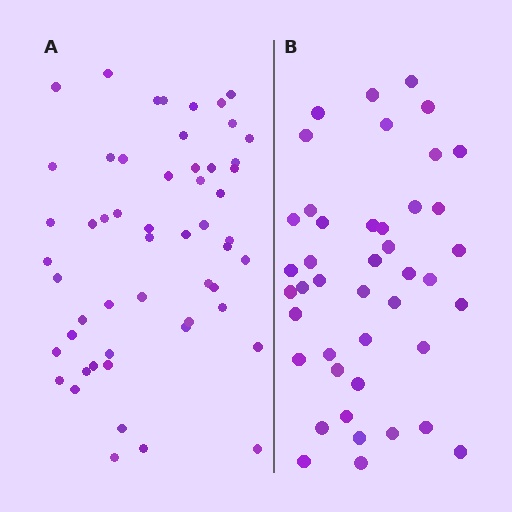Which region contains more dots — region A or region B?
Region A (the left region) has more dots.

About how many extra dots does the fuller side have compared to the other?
Region A has roughly 12 or so more dots than region B.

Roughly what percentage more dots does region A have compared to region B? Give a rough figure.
About 25% more.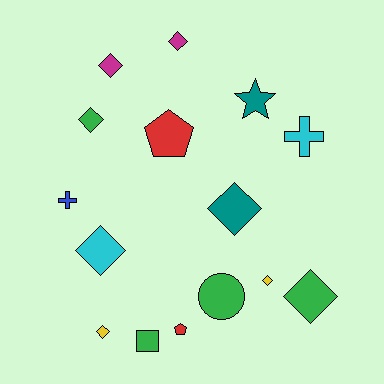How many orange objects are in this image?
There are no orange objects.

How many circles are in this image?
There is 1 circle.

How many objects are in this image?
There are 15 objects.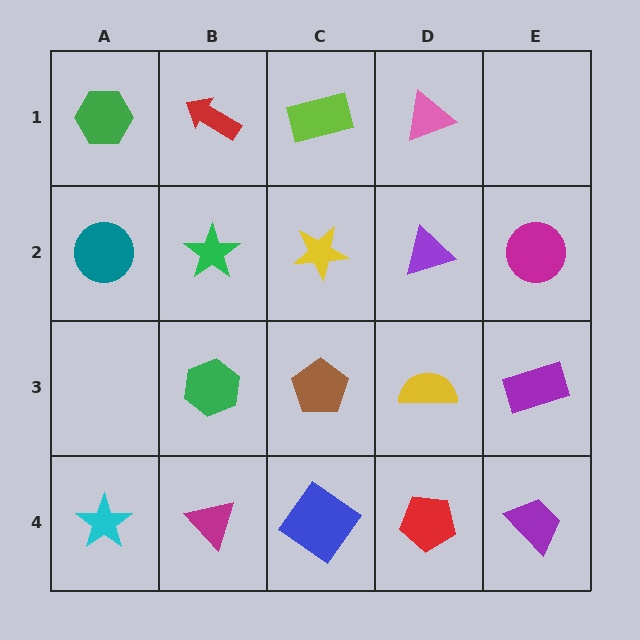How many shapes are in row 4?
5 shapes.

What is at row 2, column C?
A yellow star.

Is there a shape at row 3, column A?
No, that cell is empty.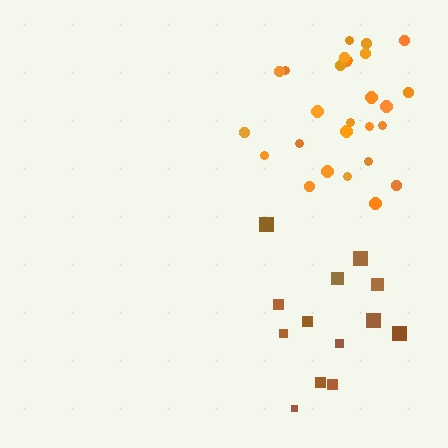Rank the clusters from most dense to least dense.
orange, brown.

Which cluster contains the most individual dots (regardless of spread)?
Orange (27).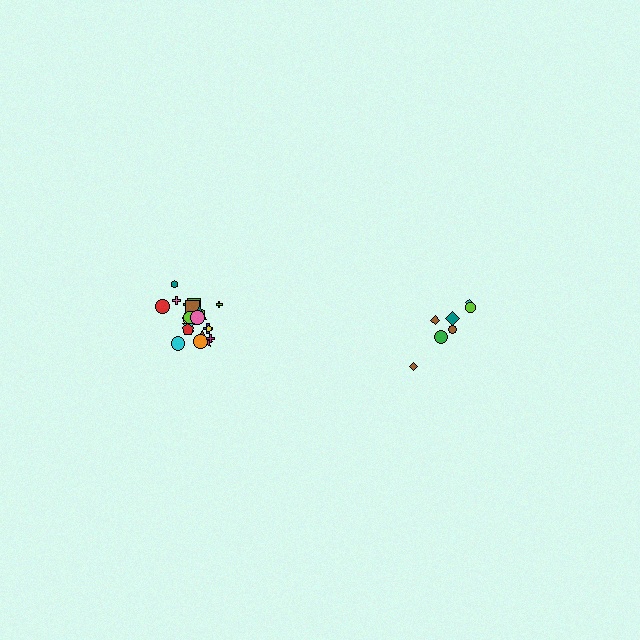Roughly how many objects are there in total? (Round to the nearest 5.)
Roughly 30 objects in total.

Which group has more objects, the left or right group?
The left group.